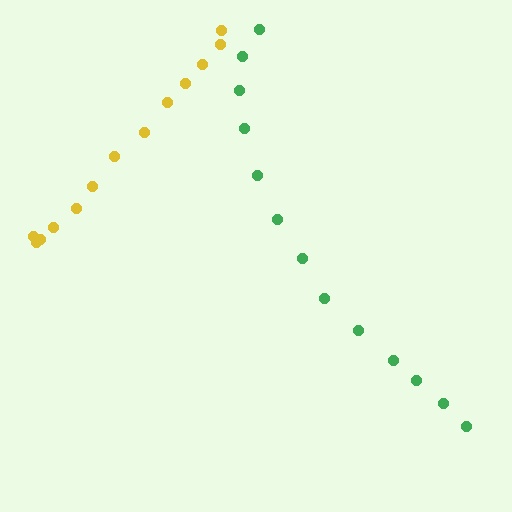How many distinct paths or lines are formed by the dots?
There are 2 distinct paths.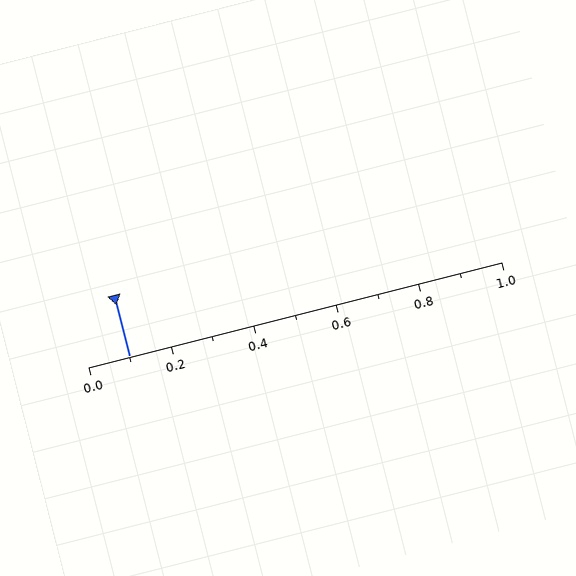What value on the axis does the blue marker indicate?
The marker indicates approximately 0.1.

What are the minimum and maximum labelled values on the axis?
The axis runs from 0.0 to 1.0.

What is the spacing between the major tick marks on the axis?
The major ticks are spaced 0.2 apart.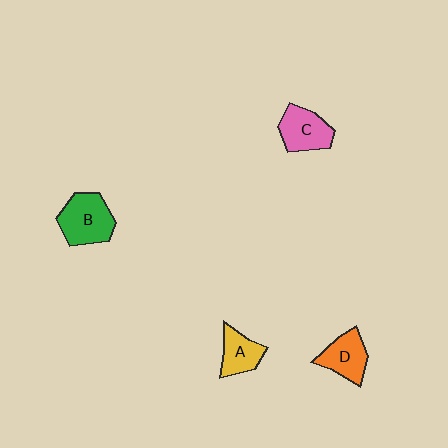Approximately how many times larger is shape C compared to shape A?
Approximately 1.3 times.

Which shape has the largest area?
Shape B (green).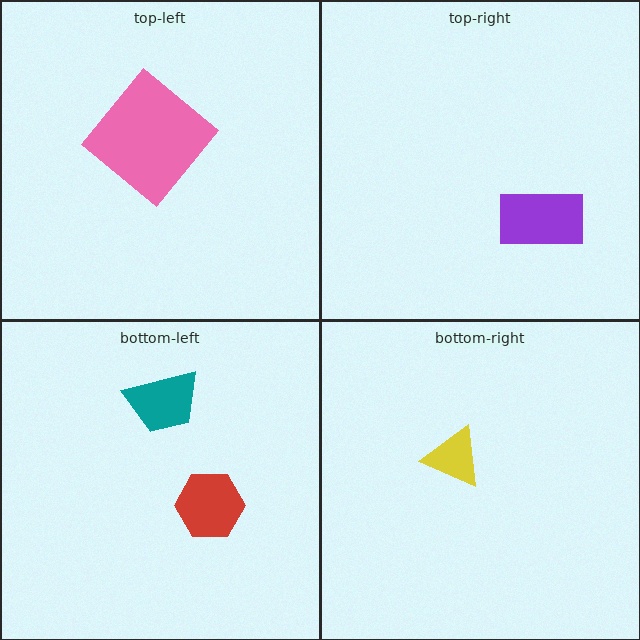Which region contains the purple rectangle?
The top-right region.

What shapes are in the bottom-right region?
The yellow triangle.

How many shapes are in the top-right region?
1.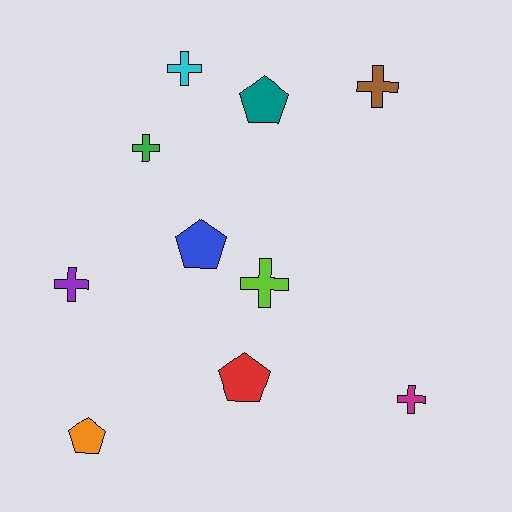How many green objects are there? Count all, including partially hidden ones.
There is 1 green object.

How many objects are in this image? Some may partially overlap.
There are 10 objects.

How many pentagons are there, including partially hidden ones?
There are 4 pentagons.